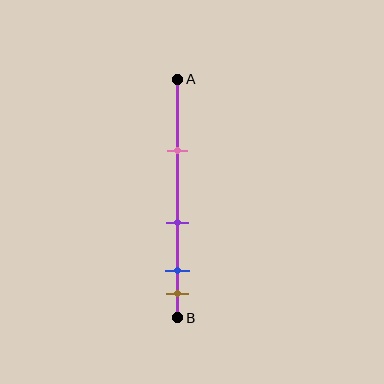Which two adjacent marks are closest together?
The blue and brown marks are the closest adjacent pair.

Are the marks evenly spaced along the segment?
No, the marks are not evenly spaced.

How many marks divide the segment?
There are 4 marks dividing the segment.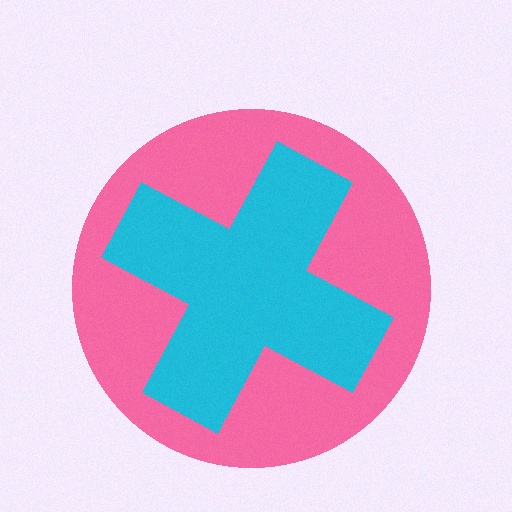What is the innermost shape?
The cyan cross.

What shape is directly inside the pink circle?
The cyan cross.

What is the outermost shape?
The pink circle.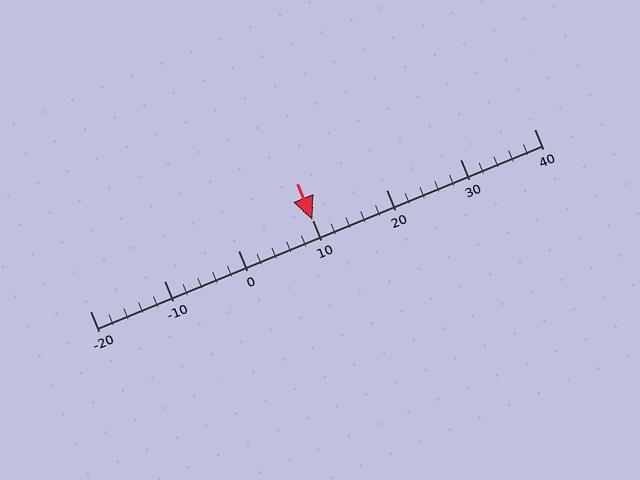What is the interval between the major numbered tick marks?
The major tick marks are spaced 10 units apart.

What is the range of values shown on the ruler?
The ruler shows values from -20 to 40.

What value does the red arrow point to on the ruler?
The red arrow points to approximately 10.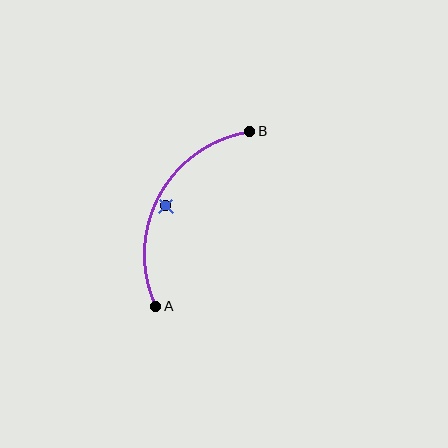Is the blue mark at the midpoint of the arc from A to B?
No — the blue mark does not lie on the arc at all. It sits slightly inside the curve.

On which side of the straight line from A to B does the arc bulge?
The arc bulges to the left of the straight line connecting A and B.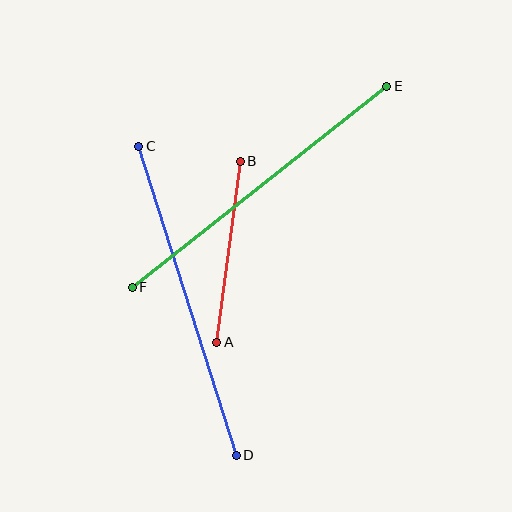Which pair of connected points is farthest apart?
Points E and F are farthest apart.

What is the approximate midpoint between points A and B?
The midpoint is at approximately (228, 252) pixels.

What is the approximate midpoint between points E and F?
The midpoint is at approximately (260, 187) pixels.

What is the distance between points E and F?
The distance is approximately 325 pixels.